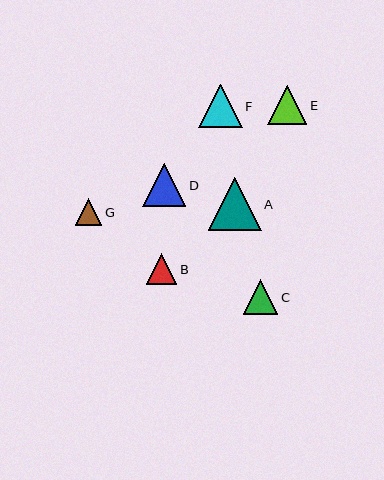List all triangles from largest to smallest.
From largest to smallest: A, F, D, E, C, B, G.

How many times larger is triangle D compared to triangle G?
Triangle D is approximately 1.6 times the size of triangle G.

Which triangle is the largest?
Triangle A is the largest with a size of approximately 53 pixels.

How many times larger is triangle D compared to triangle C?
Triangle D is approximately 1.2 times the size of triangle C.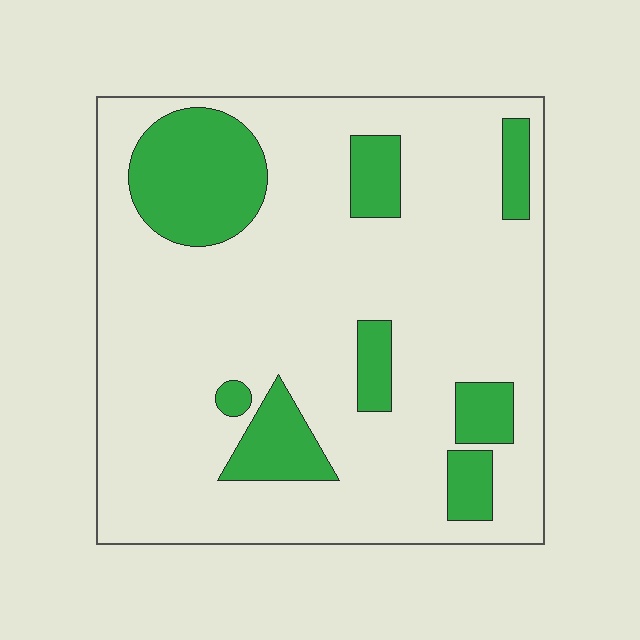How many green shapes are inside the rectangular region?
8.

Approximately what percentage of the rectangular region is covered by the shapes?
Approximately 20%.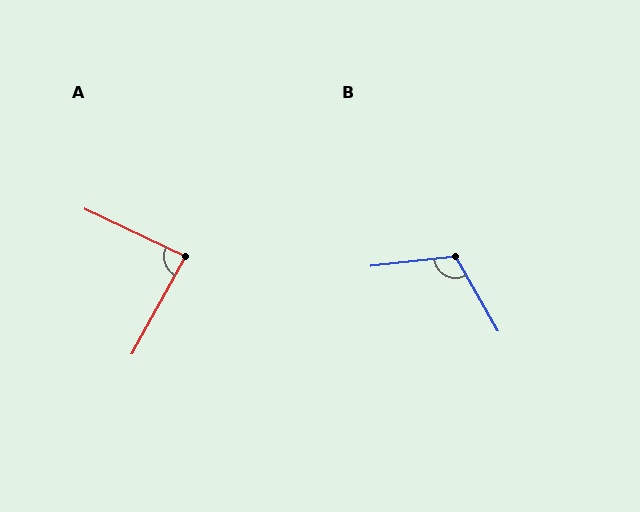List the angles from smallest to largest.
A (87°), B (113°).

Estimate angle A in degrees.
Approximately 87 degrees.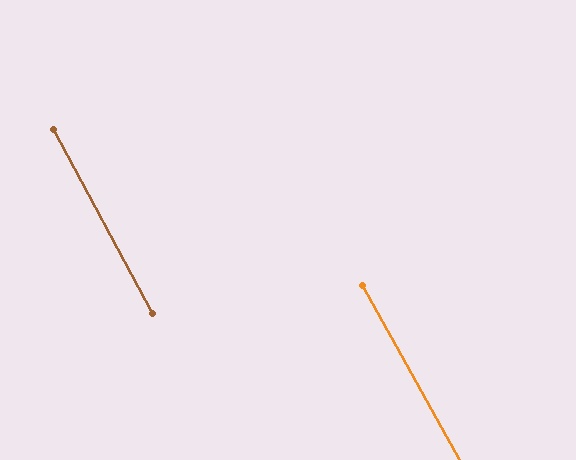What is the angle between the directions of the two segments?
Approximately 1 degree.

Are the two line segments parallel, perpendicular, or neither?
Parallel — their directions differ by only 0.8°.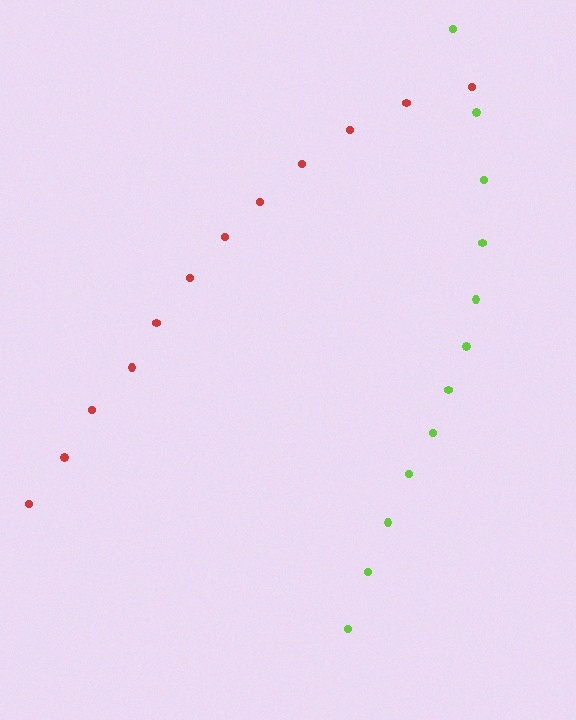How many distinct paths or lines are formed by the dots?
There are 2 distinct paths.